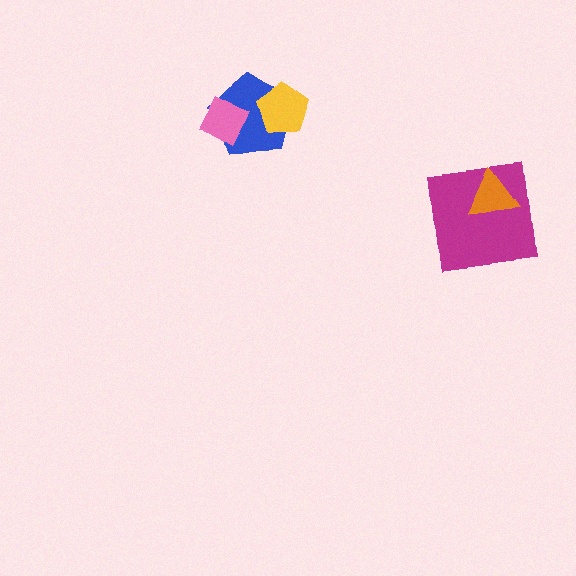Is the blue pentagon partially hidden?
Yes, it is partially covered by another shape.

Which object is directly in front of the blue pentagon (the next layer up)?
The pink diamond is directly in front of the blue pentagon.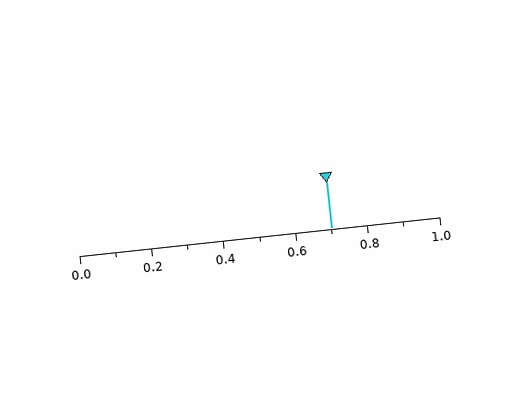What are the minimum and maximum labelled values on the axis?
The axis runs from 0.0 to 1.0.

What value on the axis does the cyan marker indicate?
The marker indicates approximately 0.7.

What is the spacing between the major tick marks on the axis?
The major ticks are spaced 0.2 apart.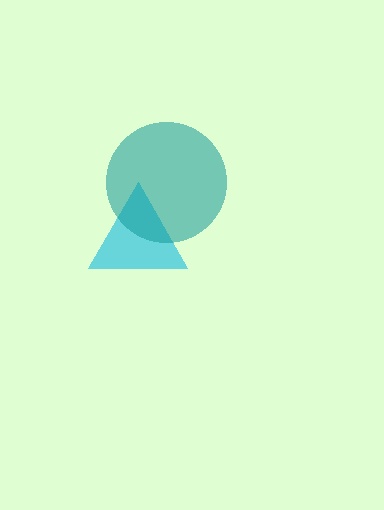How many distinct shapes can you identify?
There are 2 distinct shapes: a cyan triangle, a teal circle.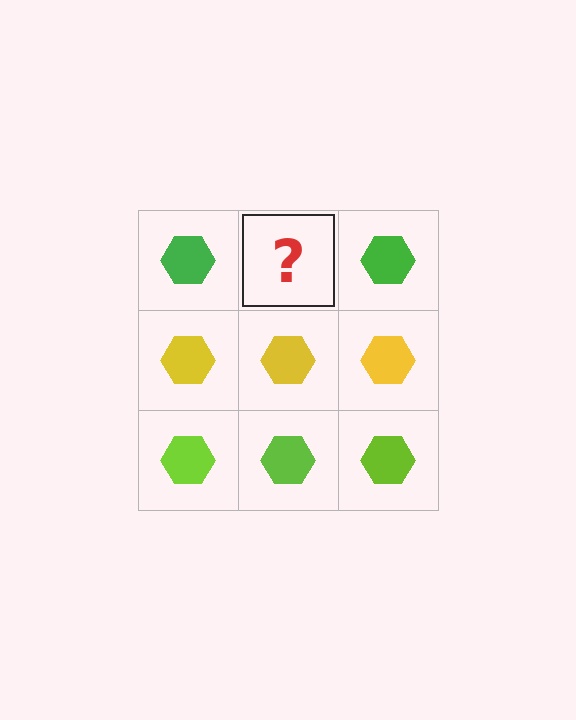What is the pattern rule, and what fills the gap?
The rule is that each row has a consistent color. The gap should be filled with a green hexagon.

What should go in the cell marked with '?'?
The missing cell should contain a green hexagon.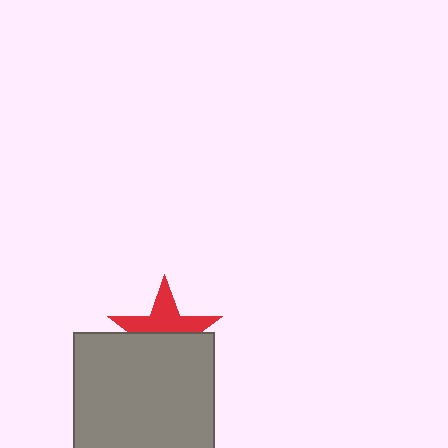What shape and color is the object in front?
The object in front is a gray square.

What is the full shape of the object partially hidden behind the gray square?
The partially hidden object is a red star.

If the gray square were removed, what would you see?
You would see the complete red star.